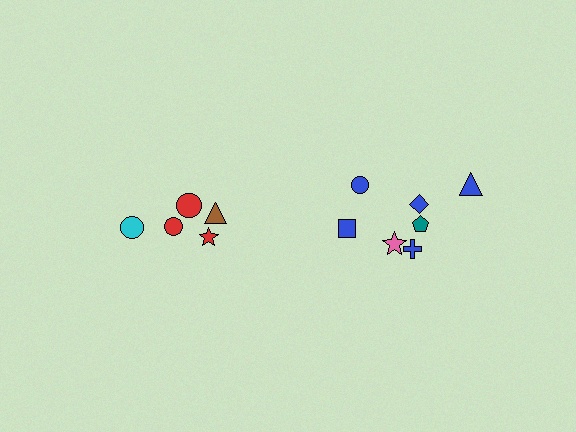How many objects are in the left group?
There are 5 objects.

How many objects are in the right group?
There are 7 objects.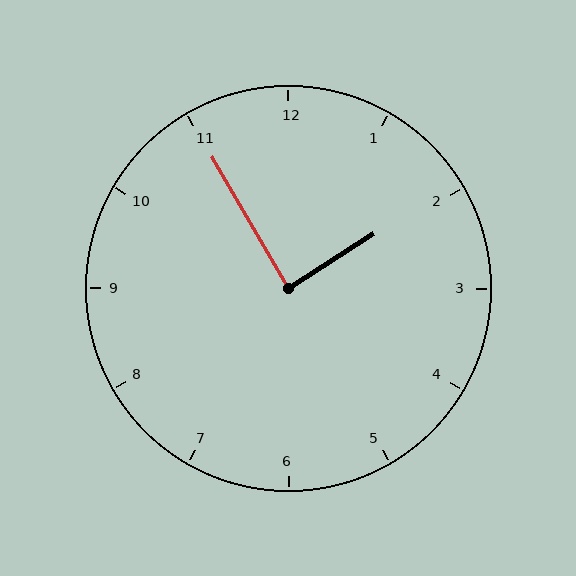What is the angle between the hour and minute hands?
Approximately 88 degrees.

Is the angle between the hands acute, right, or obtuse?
It is right.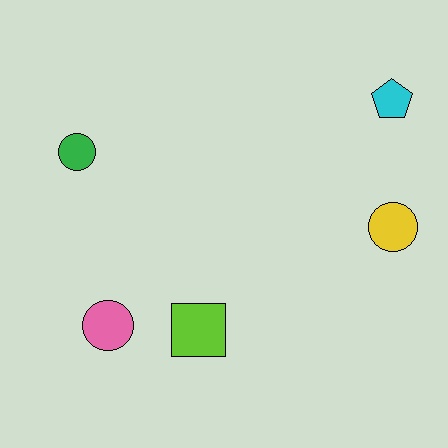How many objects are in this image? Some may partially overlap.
There are 5 objects.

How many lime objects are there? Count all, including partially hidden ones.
There is 1 lime object.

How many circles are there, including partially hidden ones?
There are 3 circles.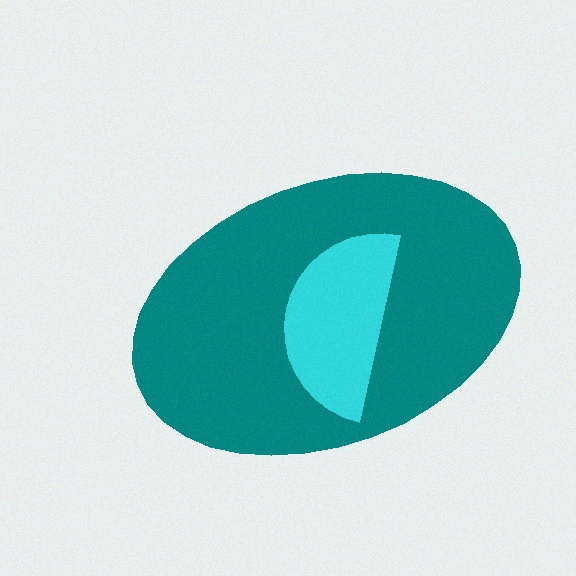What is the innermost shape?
The cyan semicircle.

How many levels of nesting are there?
2.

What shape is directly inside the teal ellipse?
The cyan semicircle.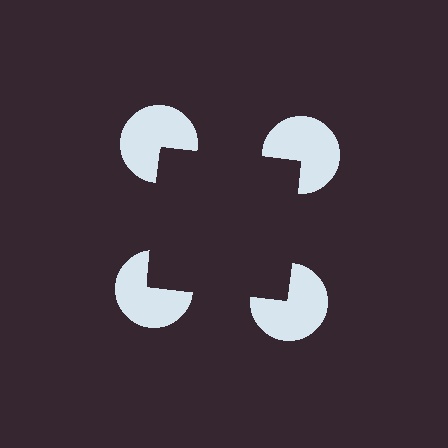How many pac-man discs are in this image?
There are 4 — one at each vertex of the illusory square.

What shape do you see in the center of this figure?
An illusory square — its edges are inferred from the aligned wedge cuts in the pac-man discs, not physically drawn.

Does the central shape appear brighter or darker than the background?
It typically appears slightly darker than the background, even though no actual brightness change is drawn.